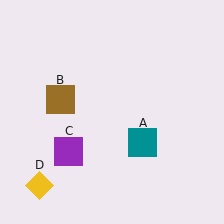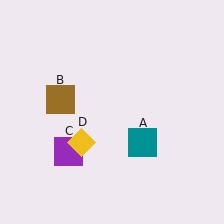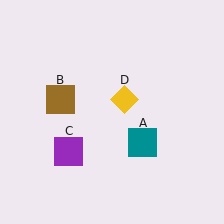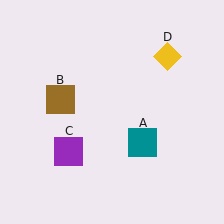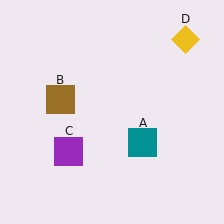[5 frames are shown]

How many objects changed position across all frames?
1 object changed position: yellow diamond (object D).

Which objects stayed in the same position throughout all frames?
Teal square (object A) and brown square (object B) and purple square (object C) remained stationary.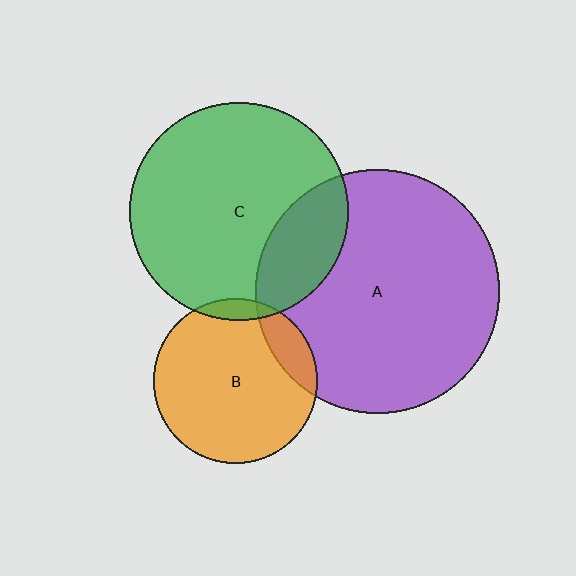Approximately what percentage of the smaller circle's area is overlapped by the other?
Approximately 5%.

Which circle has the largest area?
Circle A (purple).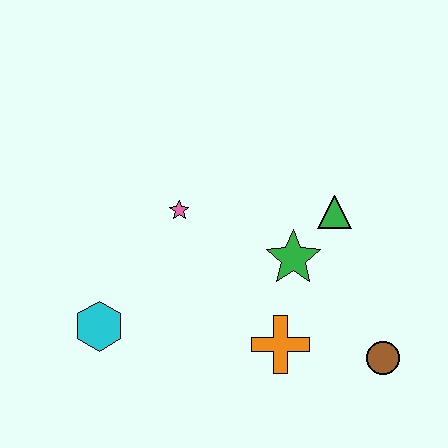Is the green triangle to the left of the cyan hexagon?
No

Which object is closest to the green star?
The green triangle is closest to the green star.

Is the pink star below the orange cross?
No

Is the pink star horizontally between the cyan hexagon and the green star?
Yes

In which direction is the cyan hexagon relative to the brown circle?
The cyan hexagon is to the left of the brown circle.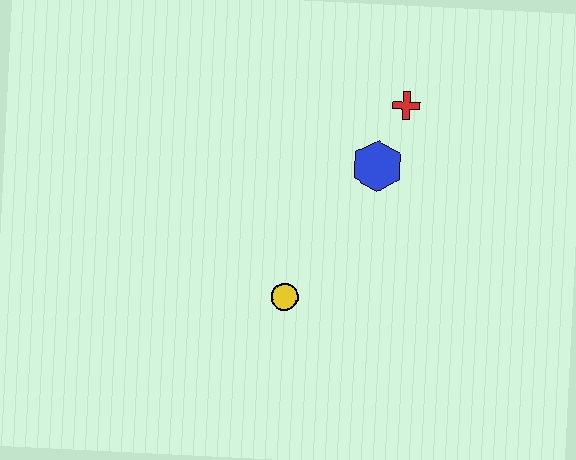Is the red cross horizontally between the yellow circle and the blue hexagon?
No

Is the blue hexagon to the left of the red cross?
Yes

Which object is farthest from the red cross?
The yellow circle is farthest from the red cross.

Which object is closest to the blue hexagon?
The red cross is closest to the blue hexagon.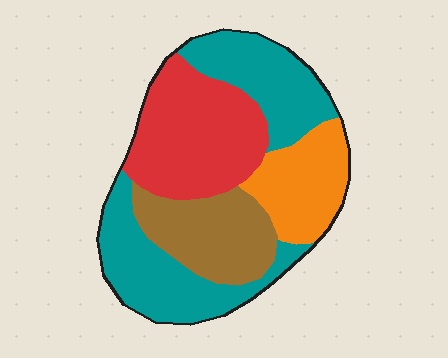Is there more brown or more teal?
Teal.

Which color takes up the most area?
Teal, at roughly 40%.